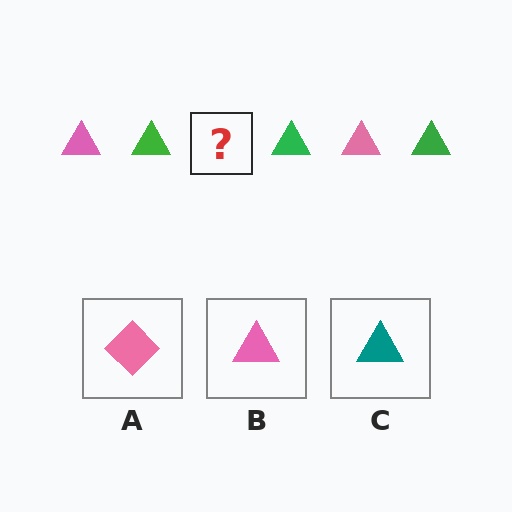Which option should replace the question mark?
Option B.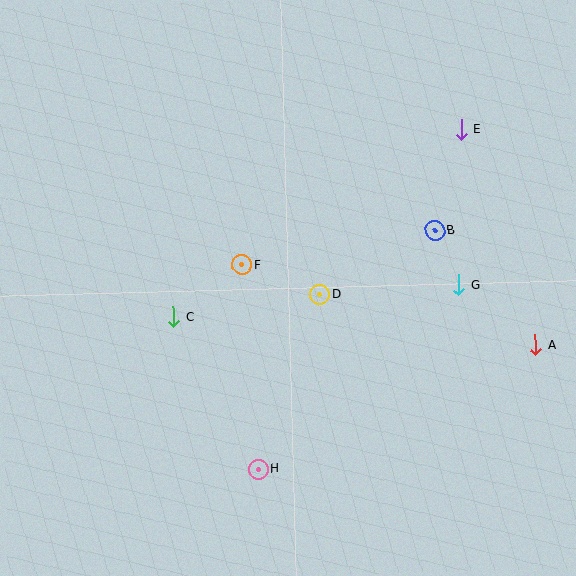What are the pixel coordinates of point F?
Point F is at (242, 265).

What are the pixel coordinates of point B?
Point B is at (435, 230).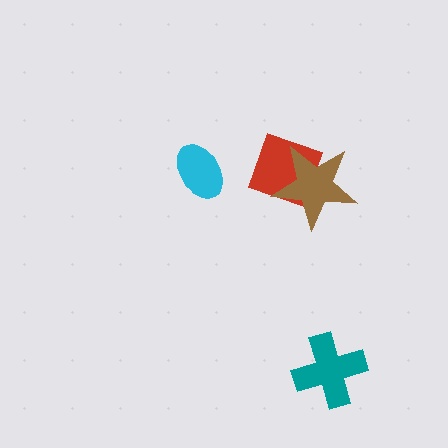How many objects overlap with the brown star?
1 object overlaps with the brown star.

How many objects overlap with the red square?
1 object overlaps with the red square.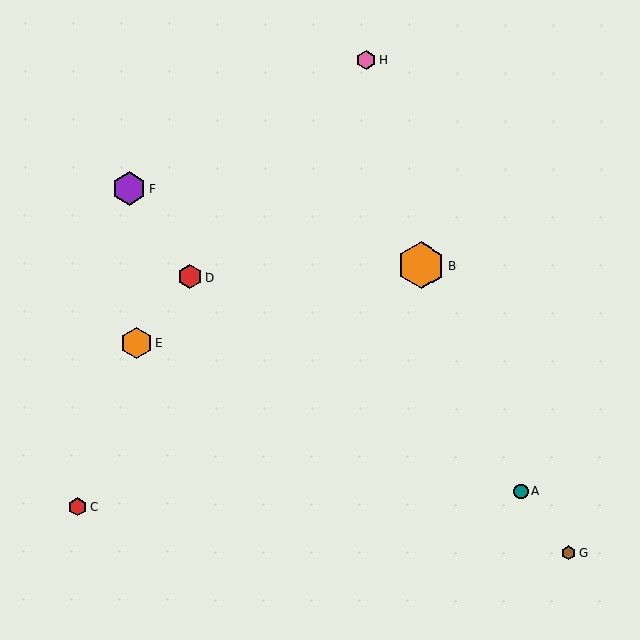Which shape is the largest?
The orange hexagon (labeled B) is the largest.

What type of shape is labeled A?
Shape A is a teal circle.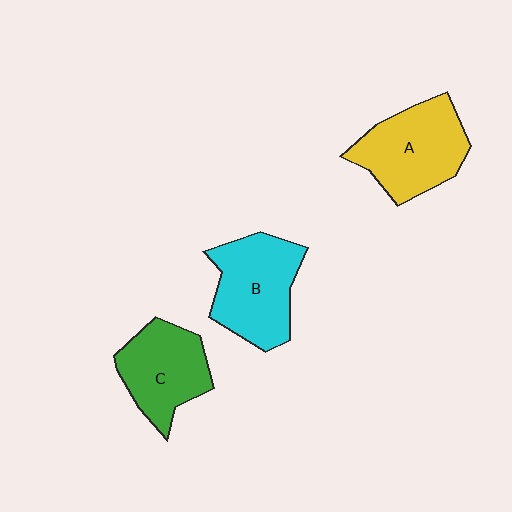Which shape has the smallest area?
Shape C (green).